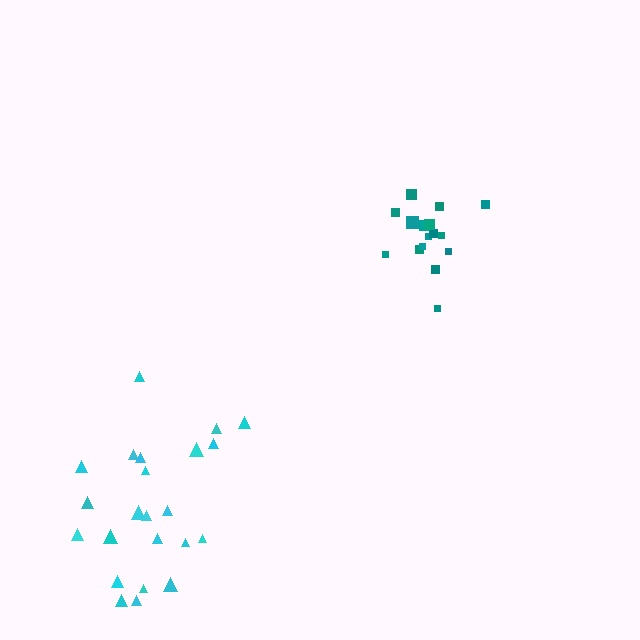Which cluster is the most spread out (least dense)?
Cyan.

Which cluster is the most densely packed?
Teal.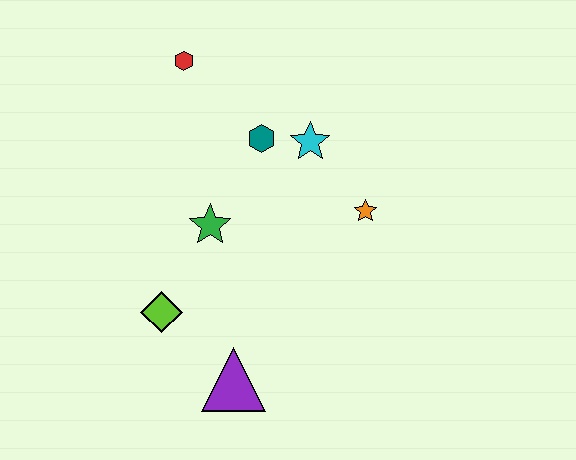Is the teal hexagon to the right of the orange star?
No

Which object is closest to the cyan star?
The teal hexagon is closest to the cyan star.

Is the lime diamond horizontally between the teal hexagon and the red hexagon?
No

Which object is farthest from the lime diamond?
The red hexagon is farthest from the lime diamond.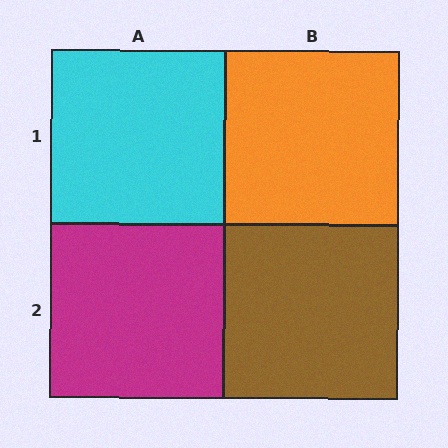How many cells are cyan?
1 cell is cyan.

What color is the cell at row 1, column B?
Orange.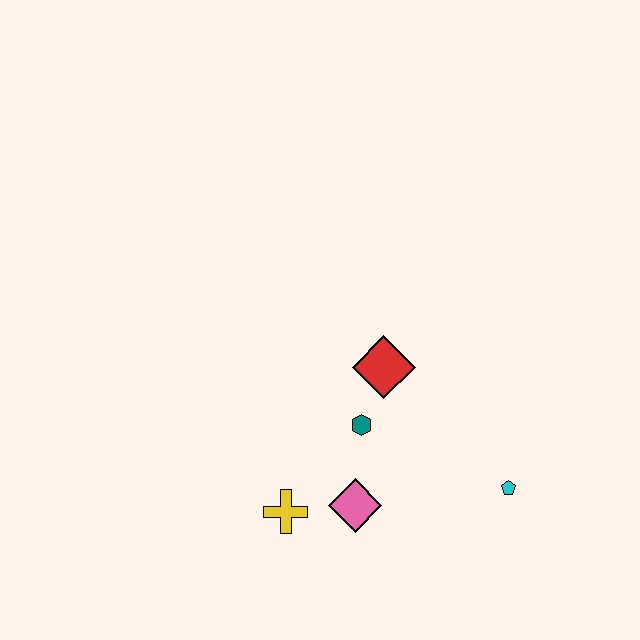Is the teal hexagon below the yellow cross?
No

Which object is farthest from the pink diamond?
The cyan pentagon is farthest from the pink diamond.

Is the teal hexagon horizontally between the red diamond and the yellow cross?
Yes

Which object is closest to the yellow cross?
The pink diamond is closest to the yellow cross.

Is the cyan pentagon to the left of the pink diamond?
No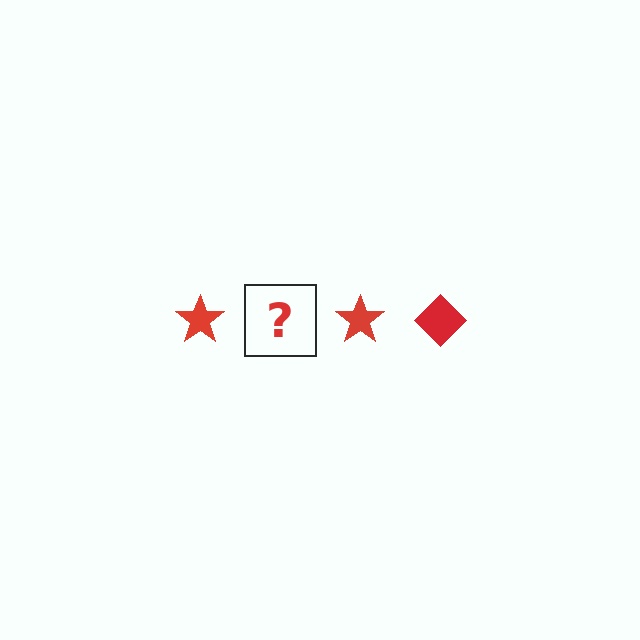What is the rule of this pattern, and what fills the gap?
The rule is that the pattern cycles through star, diamond shapes in red. The gap should be filled with a red diamond.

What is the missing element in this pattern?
The missing element is a red diamond.